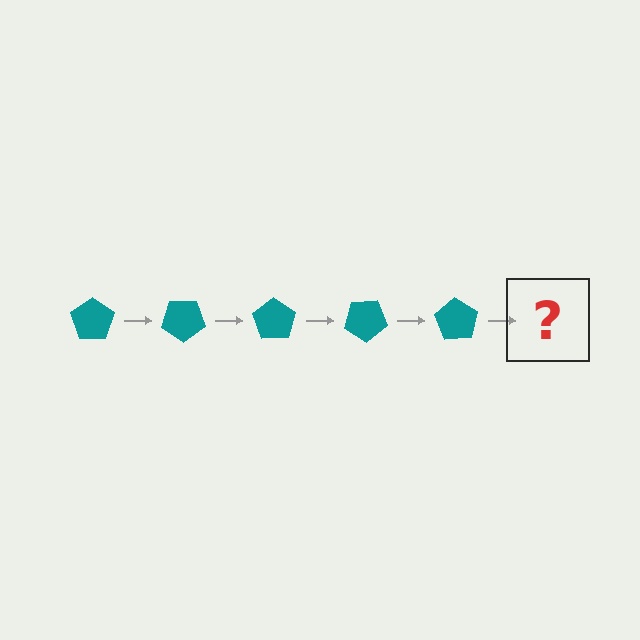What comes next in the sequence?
The next element should be a teal pentagon rotated 175 degrees.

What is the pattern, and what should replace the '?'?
The pattern is that the pentagon rotates 35 degrees each step. The '?' should be a teal pentagon rotated 175 degrees.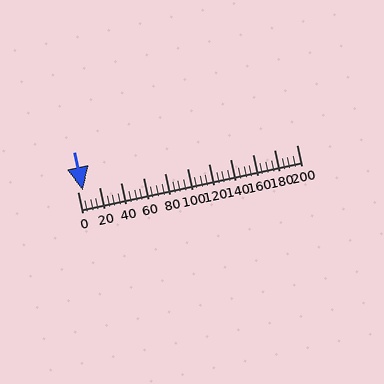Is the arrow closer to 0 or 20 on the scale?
The arrow is closer to 0.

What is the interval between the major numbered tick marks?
The major tick marks are spaced 20 units apart.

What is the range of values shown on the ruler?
The ruler shows values from 0 to 200.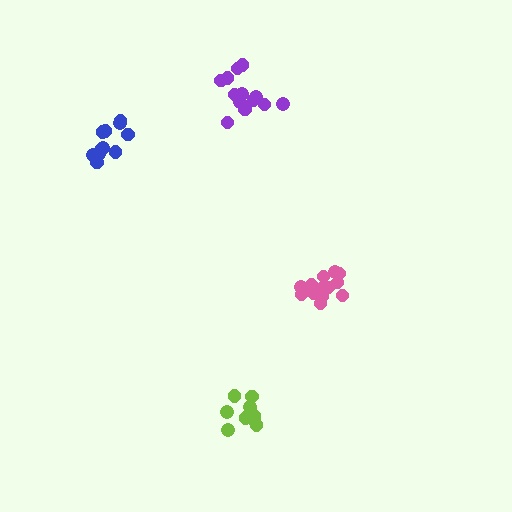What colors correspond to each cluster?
The clusters are colored: blue, lime, pink, purple.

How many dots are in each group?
Group 1: 12 dots, Group 2: 10 dots, Group 3: 14 dots, Group 4: 14 dots (50 total).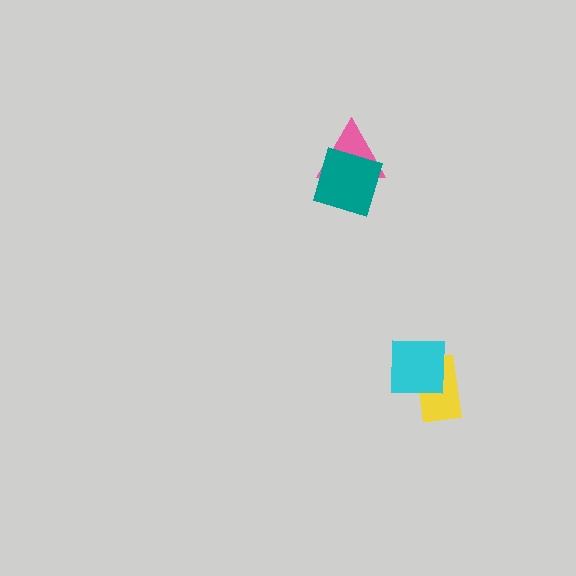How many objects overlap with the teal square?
1 object overlaps with the teal square.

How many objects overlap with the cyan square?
1 object overlaps with the cyan square.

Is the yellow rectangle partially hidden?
Yes, it is partially covered by another shape.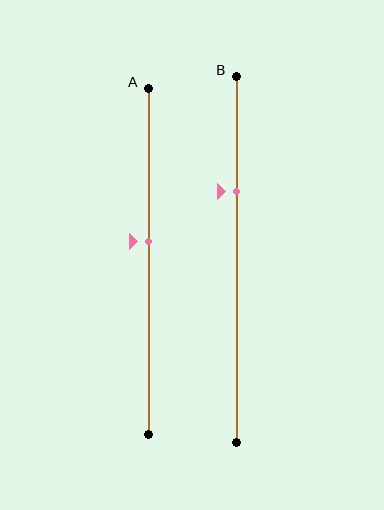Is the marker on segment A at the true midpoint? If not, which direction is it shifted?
No, the marker on segment A is shifted upward by about 6% of the segment length.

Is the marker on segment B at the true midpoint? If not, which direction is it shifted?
No, the marker on segment B is shifted upward by about 19% of the segment length.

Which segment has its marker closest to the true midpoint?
Segment A has its marker closest to the true midpoint.